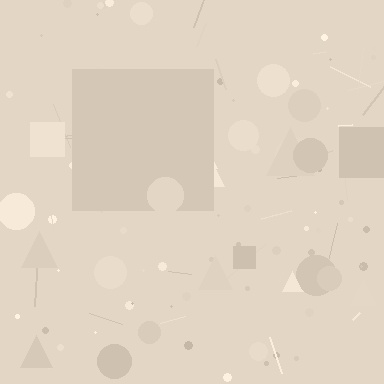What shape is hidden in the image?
A square is hidden in the image.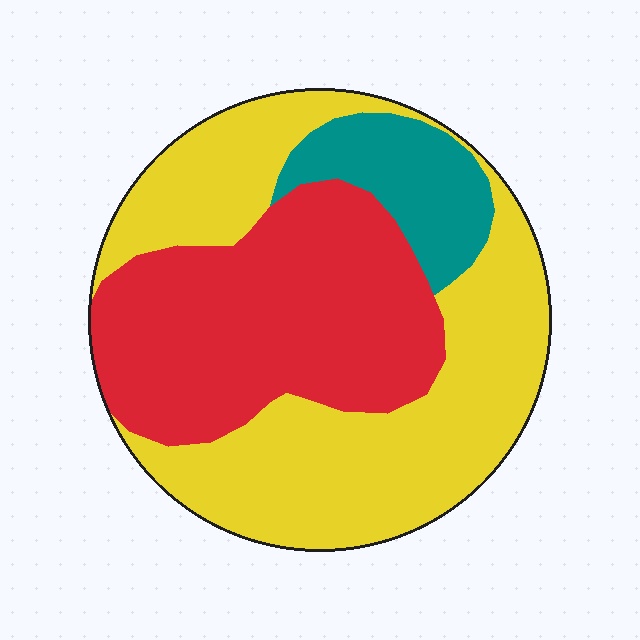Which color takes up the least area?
Teal, at roughly 10%.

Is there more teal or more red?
Red.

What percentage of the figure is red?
Red takes up between a third and a half of the figure.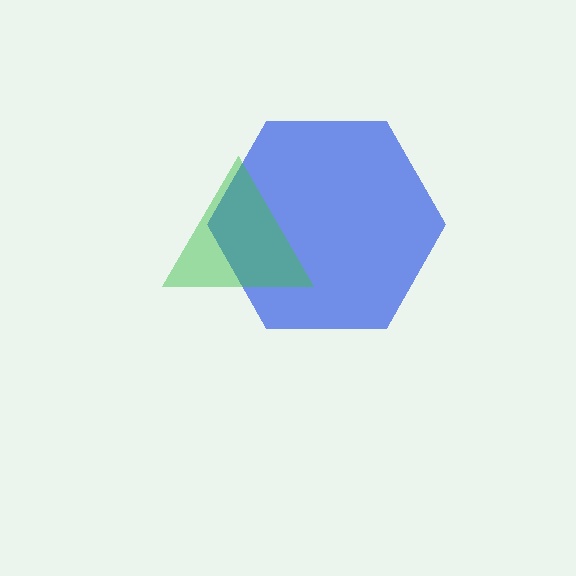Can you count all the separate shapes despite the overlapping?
Yes, there are 2 separate shapes.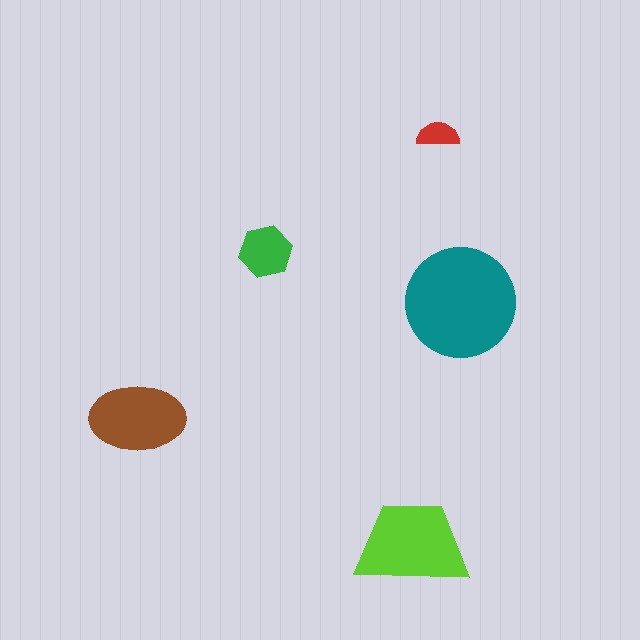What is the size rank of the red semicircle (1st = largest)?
5th.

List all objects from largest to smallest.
The teal circle, the lime trapezoid, the brown ellipse, the green hexagon, the red semicircle.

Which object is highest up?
The red semicircle is topmost.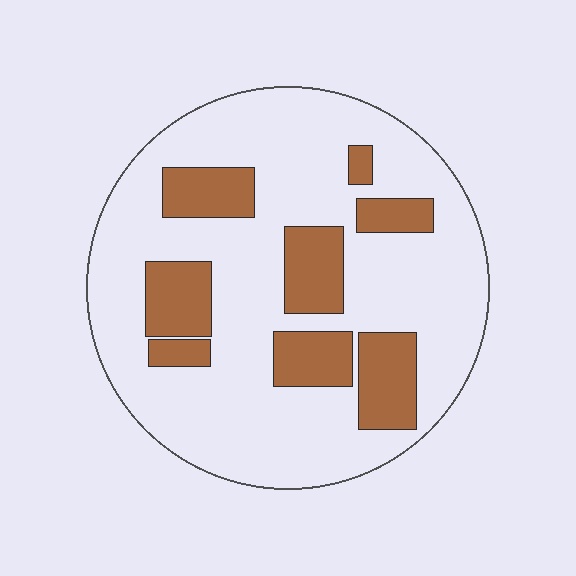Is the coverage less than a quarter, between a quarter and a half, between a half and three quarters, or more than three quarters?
Less than a quarter.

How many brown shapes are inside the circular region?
8.